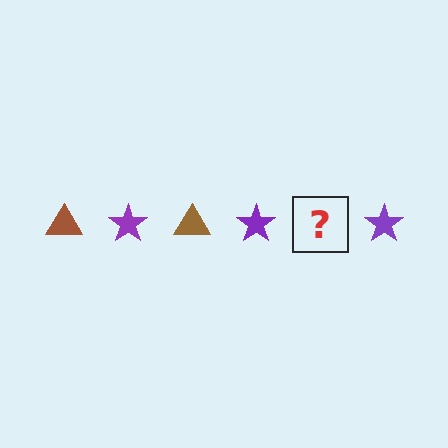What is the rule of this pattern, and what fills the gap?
The rule is that the pattern alternates between brown triangle and purple star. The gap should be filled with a brown triangle.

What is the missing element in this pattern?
The missing element is a brown triangle.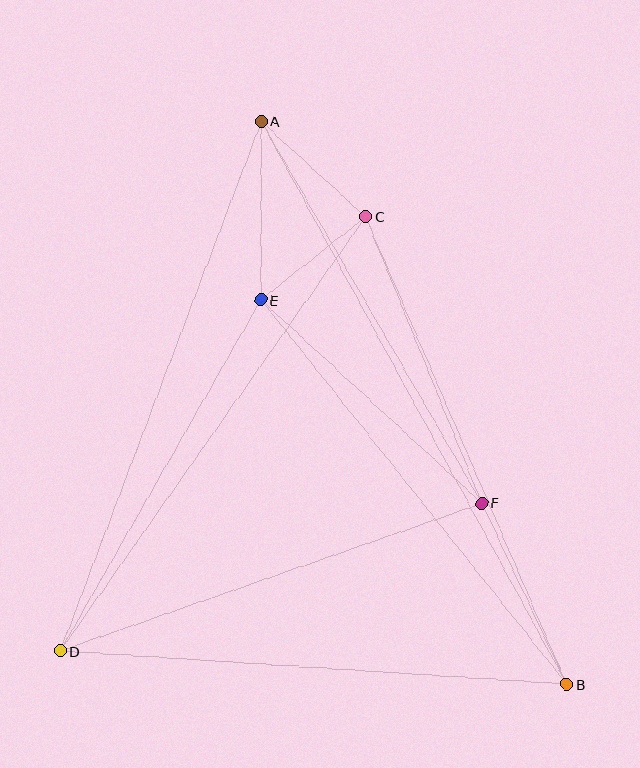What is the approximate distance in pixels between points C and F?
The distance between C and F is approximately 310 pixels.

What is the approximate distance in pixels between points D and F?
The distance between D and F is approximately 447 pixels.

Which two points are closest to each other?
Points C and E are closest to each other.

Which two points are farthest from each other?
Points A and B are farthest from each other.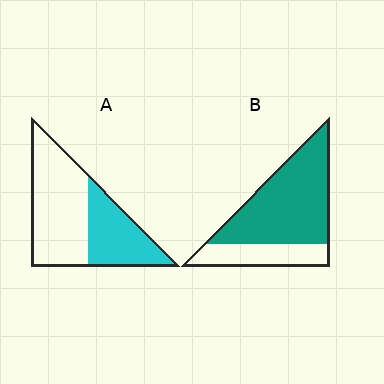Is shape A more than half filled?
No.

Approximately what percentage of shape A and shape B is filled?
A is approximately 40% and B is approximately 70%.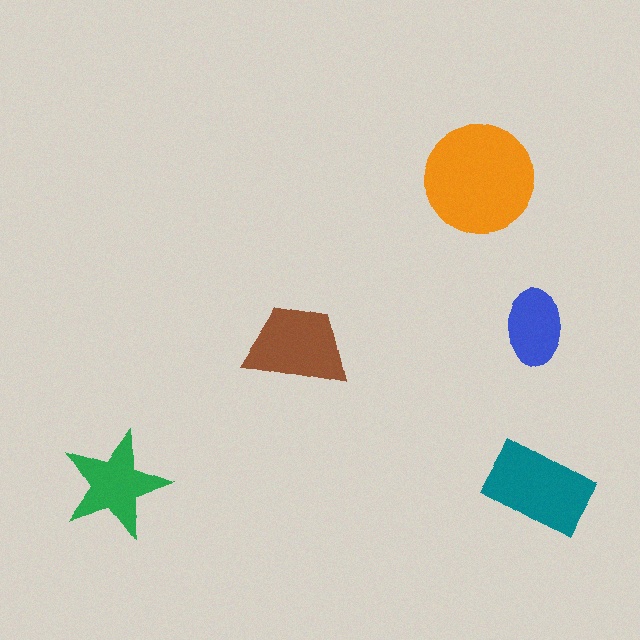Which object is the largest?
The orange circle.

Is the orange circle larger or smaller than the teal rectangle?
Larger.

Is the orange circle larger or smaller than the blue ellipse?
Larger.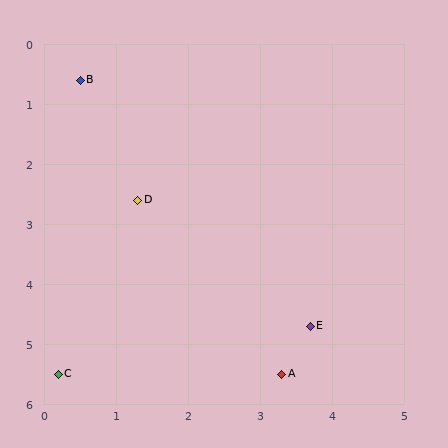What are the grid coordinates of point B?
Point B is at approximately (0.5, 0.6).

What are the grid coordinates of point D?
Point D is at approximately (1.3, 2.6).